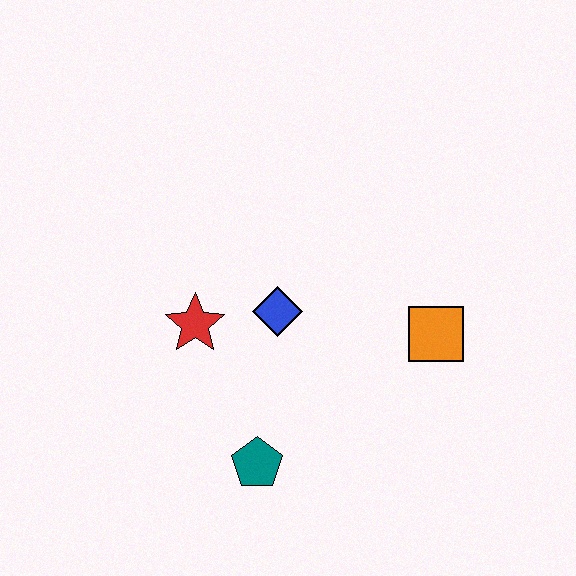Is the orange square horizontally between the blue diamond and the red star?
No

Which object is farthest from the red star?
The orange square is farthest from the red star.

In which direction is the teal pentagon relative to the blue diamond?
The teal pentagon is below the blue diamond.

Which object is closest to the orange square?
The blue diamond is closest to the orange square.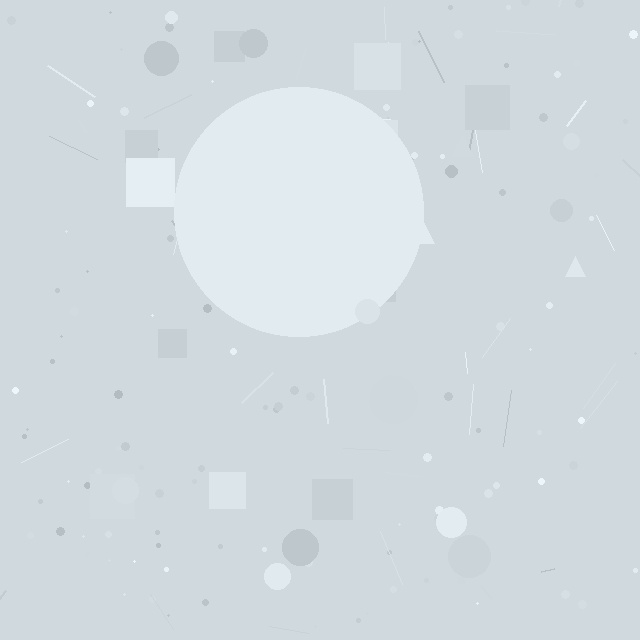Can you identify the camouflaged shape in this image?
The camouflaged shape is a circle.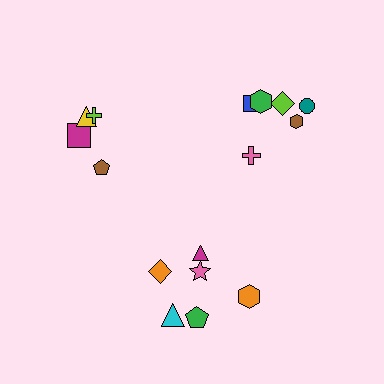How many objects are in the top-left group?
There are 4 objects.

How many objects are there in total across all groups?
There are 16 objects.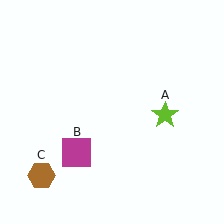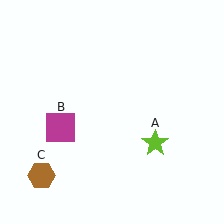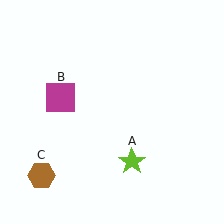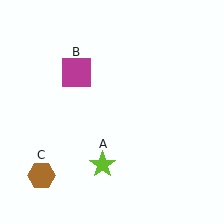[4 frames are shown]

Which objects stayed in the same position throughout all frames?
Brown hexagon (object C) remained stationary.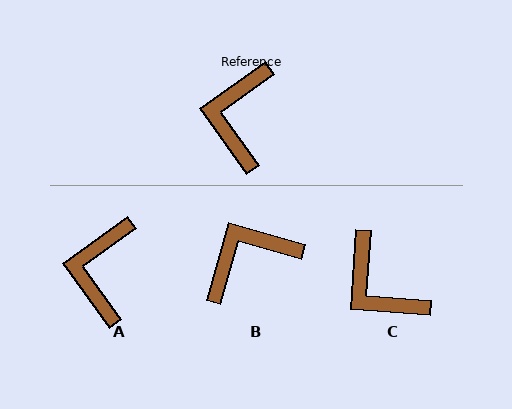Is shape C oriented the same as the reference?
No, it is off by about 50 degrees.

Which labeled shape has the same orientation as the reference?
A.